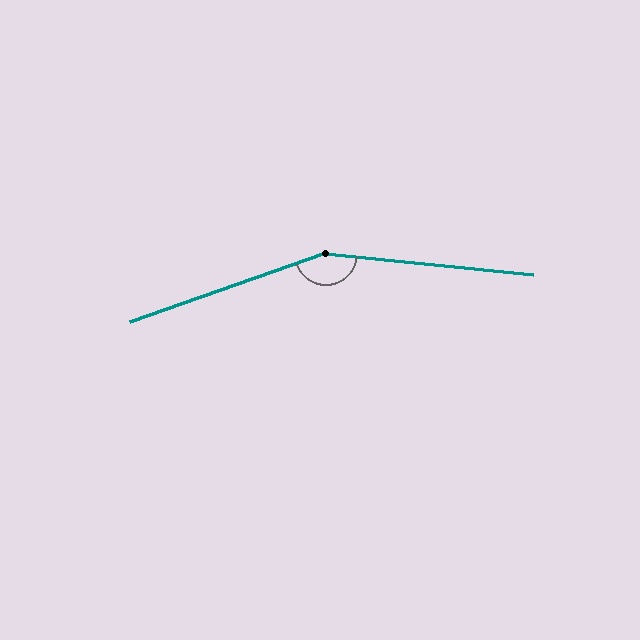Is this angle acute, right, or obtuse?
It is obtuse.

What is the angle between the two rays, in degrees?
Approximately 155 degrees.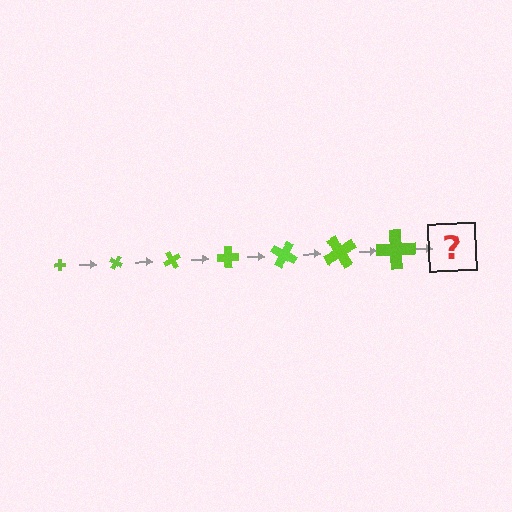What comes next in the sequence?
The next element should be a cross, larger than the previous one and rotated 210 degrees from the start.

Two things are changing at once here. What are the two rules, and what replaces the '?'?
The two rules are that the cross grows larger each step and it rotates 30 degrees each step. The '?' should be a cross, larger than the previous one and rotated 210 degrees from the start.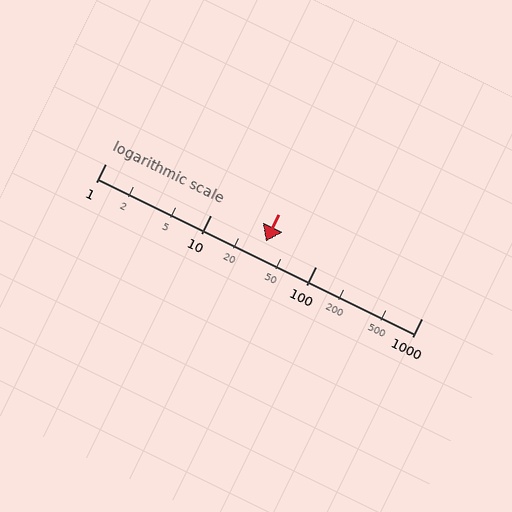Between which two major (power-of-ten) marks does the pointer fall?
The pointer is between 10 and 100.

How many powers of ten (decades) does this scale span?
The scale spans 3 decades, from 1 to 1000.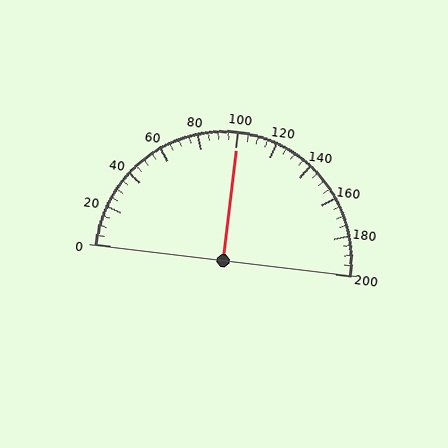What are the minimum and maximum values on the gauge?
The gauge ranges from 0 to 200.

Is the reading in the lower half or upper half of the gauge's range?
The reading is in the upper half of the range (0 to 200).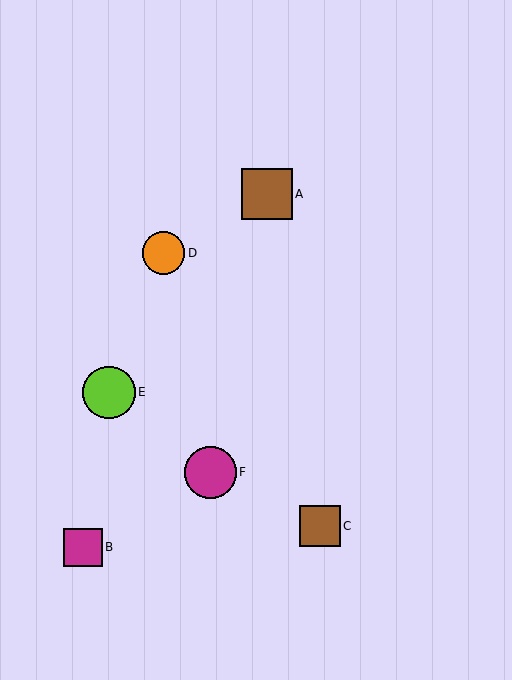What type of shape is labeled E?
Shape E is a lime circle.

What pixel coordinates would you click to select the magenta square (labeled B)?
Click at (83, 547) to select the magenta square B.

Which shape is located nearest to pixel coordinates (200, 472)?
The magenta circle (labeled F) at (210, 472) is nearest to that location.